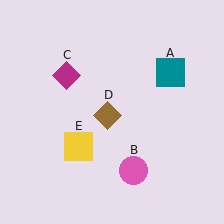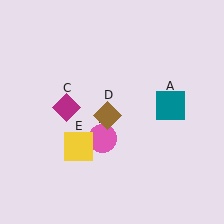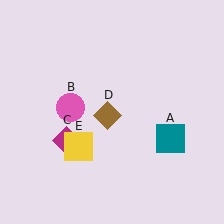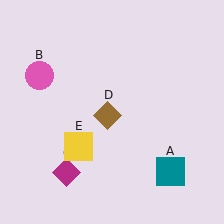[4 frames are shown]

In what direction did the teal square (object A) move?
The teal square (object A) moved down.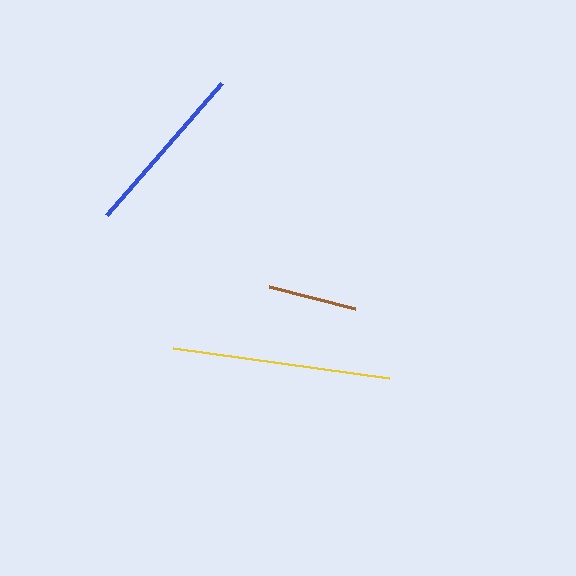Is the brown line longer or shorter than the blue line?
The blue line is longer than the brown line.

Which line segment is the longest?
The yellow line is the longest at approximately 218 pixels.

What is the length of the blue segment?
The blue segment is approximately 175 pixels long.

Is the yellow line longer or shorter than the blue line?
The yellow line is longer than the blue line.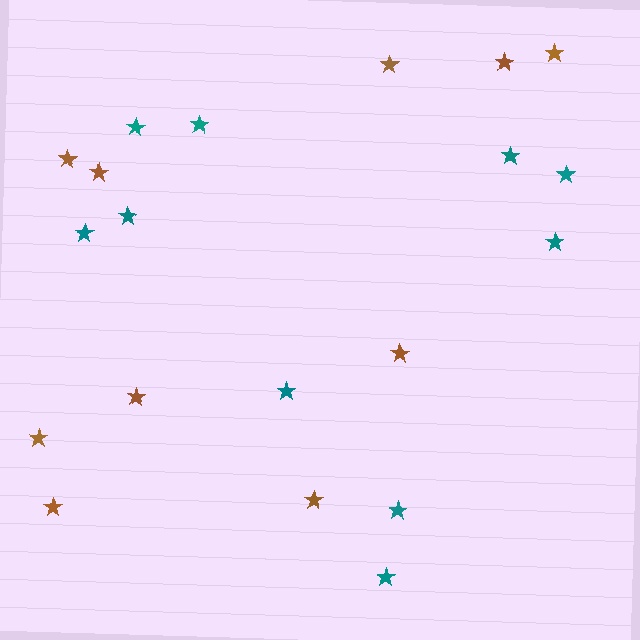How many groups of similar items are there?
There are 2 groups: one group of teal stars (10) and one group of brown stars (10).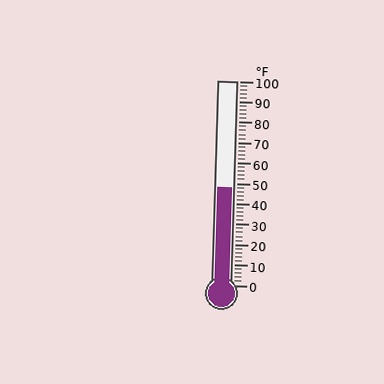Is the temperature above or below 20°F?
The temperature is above 20°F.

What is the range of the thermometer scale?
The thermometer scale ranges from 0°F to 100°F.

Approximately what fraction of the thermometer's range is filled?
The thermometer is filled to approximately 50% of its range.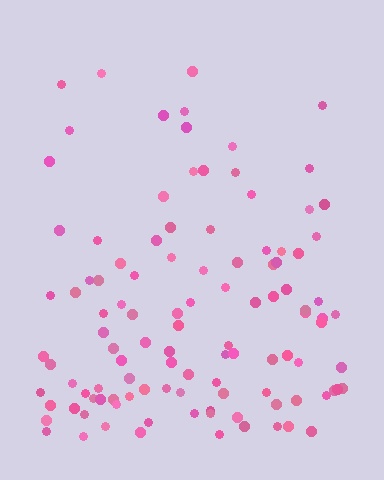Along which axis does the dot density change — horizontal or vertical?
Vertical.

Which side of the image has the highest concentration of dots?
The bottom.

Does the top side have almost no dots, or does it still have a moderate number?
Still a moderate number, just noticeably fewer than the bottom.